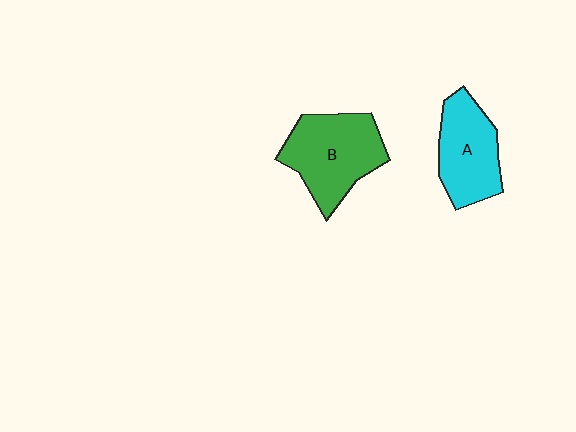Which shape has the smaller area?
Shape A (cyan).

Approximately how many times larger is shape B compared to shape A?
Approximately 1.2 times.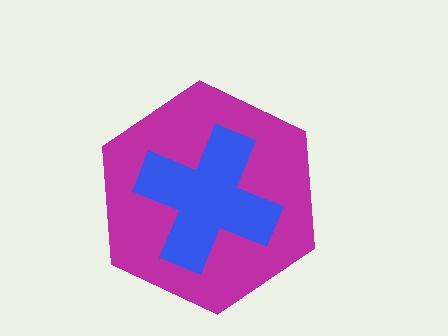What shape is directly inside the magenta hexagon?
The blue cross.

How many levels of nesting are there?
2.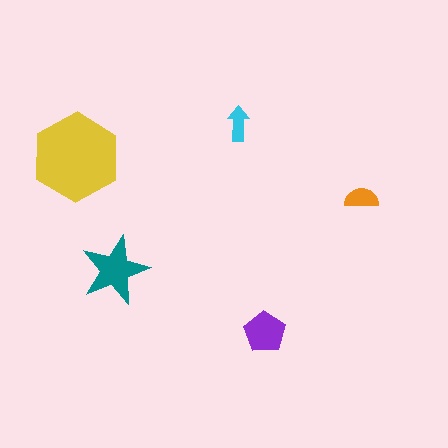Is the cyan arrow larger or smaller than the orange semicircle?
Smaller.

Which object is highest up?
The cyan arrow is topmost.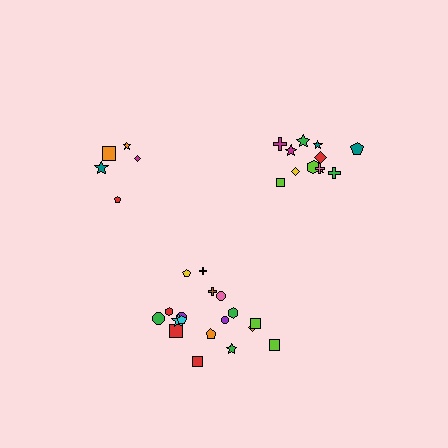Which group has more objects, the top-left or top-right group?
The top-right group.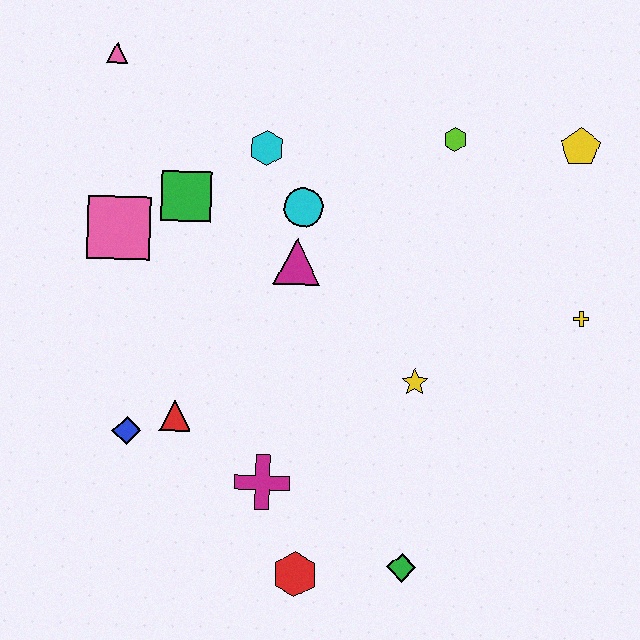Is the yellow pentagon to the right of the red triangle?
Yes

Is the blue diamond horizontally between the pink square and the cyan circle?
Yes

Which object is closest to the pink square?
The green square is closest to the pink square.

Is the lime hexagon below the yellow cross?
No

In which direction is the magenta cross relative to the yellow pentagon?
The magenta cross is below the yellow pentagon.